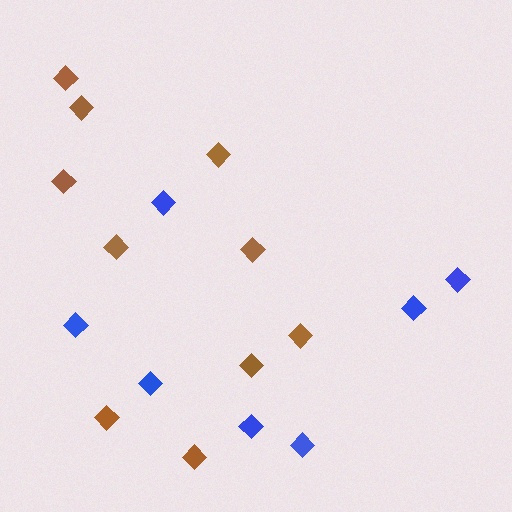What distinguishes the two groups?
There are 2 groups: one group of blue diamonds (7) and one group of brown diamonds (10).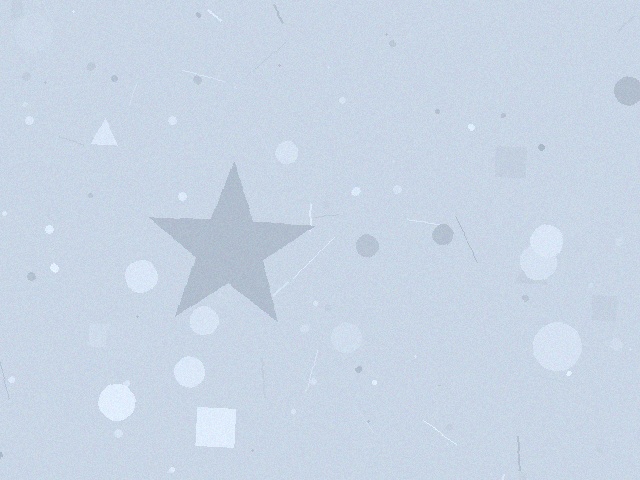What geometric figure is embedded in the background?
A star is embedded in the background.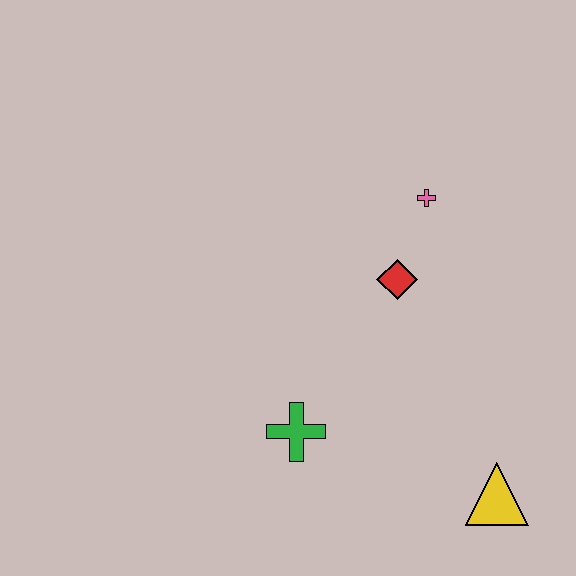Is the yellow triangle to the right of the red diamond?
Yes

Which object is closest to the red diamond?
The pink cross is closest to the red diamond.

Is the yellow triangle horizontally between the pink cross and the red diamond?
No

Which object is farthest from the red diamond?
The yellow triangle is farthest from the red diamond.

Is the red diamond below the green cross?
No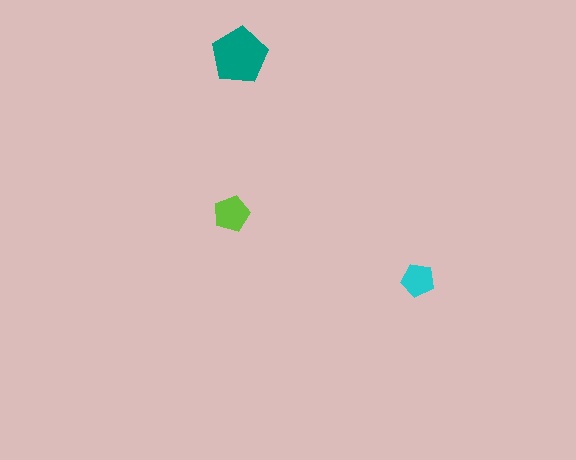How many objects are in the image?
There are 3 objects in the image.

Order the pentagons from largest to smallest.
the teal one, the lime one, the cyan one.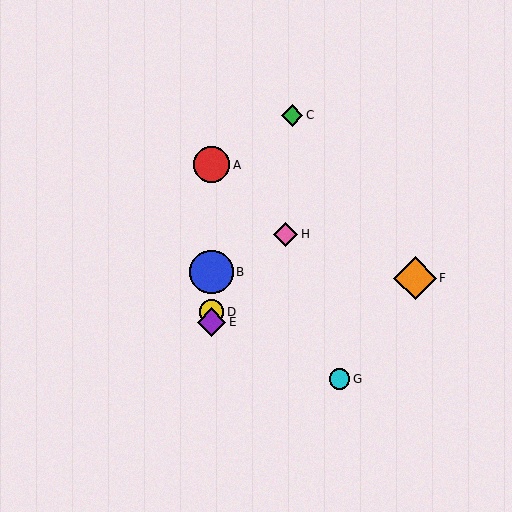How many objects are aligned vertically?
4 objects (A, B, D, E) are aligned vertically.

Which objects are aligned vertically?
Objects A, B, D, E are aligned vertically.